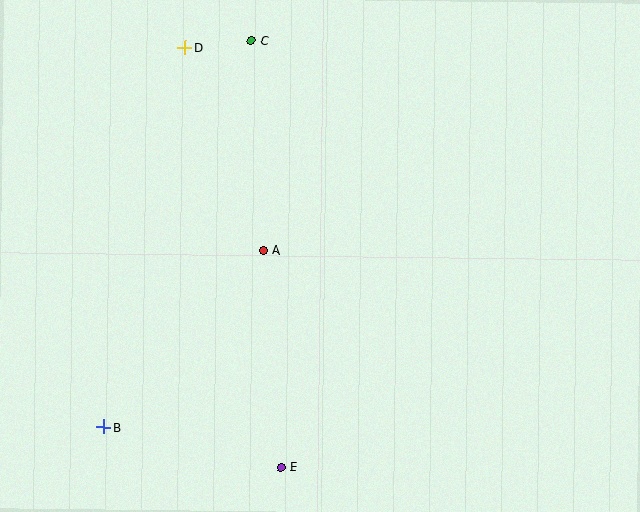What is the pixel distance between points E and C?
The distance between E and C is 427 pixels.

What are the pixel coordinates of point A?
Point A is at (263, 251).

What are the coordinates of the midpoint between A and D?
The midpoint between A and D is at (224, 149).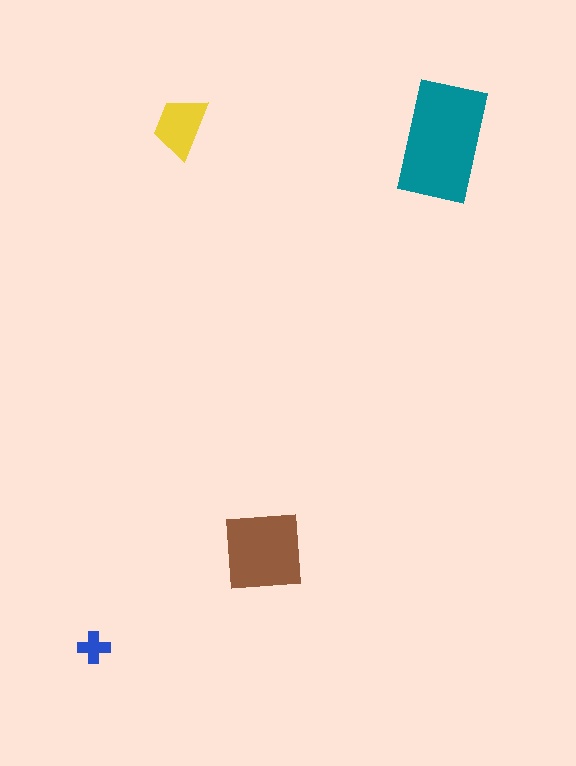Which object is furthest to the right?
The teal rectangle is rightmost.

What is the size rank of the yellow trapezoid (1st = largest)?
3rd.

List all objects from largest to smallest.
The teal rectangle, the brown square, the yellow trapezoid, the blue cross.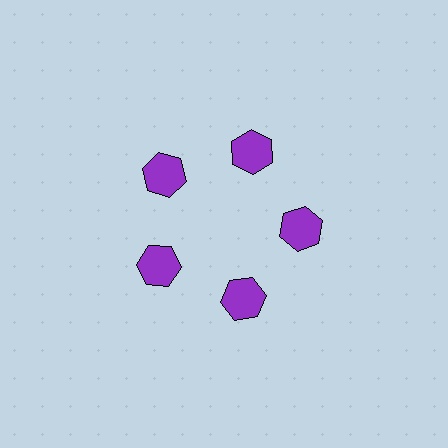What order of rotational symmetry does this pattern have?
This pattern has 5-fold rotational symmetry.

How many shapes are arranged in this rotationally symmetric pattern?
There are 5 shapes, arranged in 5 groups of 1.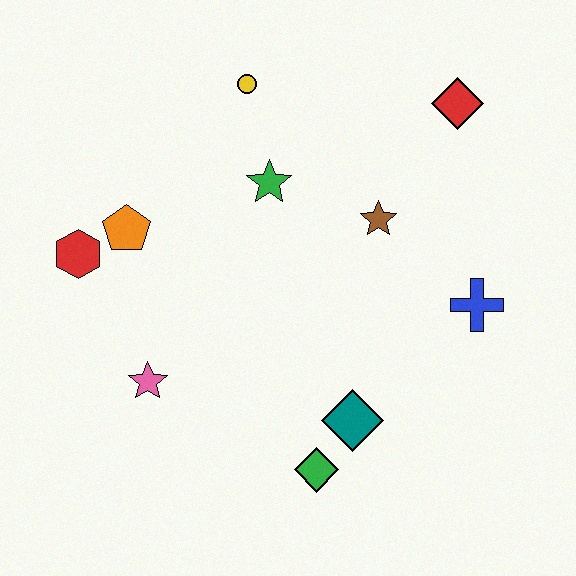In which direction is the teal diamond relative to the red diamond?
The teal diamond is below the red diamond.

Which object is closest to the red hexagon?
The orange pentagon is closest to the red hexagon.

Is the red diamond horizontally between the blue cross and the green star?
Yes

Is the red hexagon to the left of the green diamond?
Yes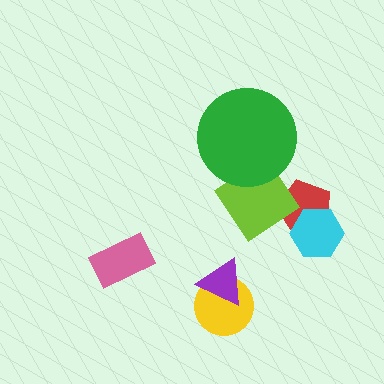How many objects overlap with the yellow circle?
1 object overlaps with the yellow circle.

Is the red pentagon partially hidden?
Yes, it is partially covered by another shape.